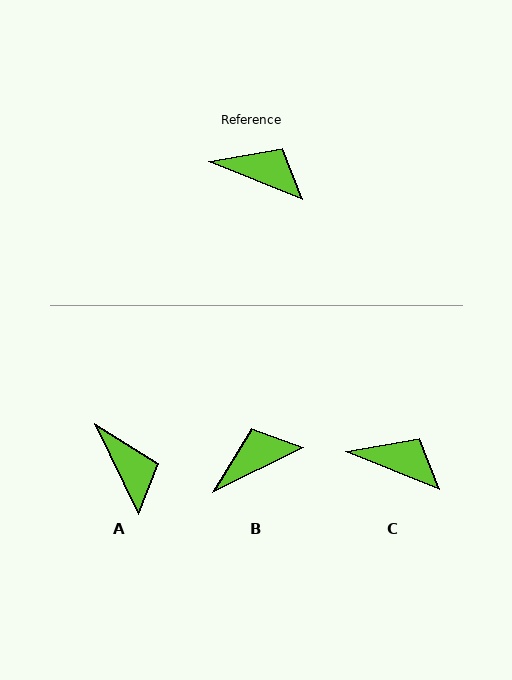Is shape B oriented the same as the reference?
No, it is off by about 48 degrees.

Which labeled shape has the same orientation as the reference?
C.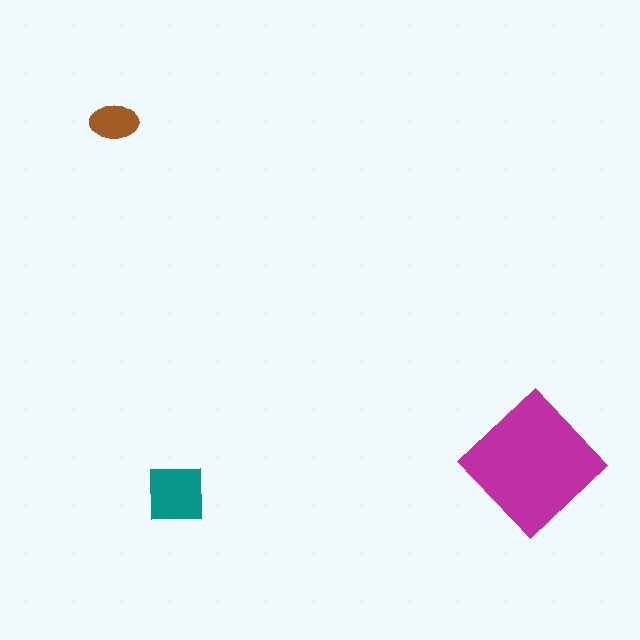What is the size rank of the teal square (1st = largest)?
2nd.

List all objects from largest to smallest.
The magenta diamond, the teal square, the brown ellipse.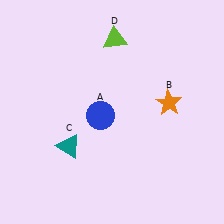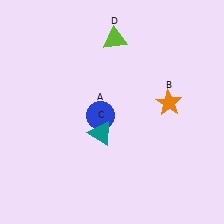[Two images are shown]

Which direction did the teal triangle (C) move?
The teal triangle (C) moved right.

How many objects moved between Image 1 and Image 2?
1 object moved between the two images.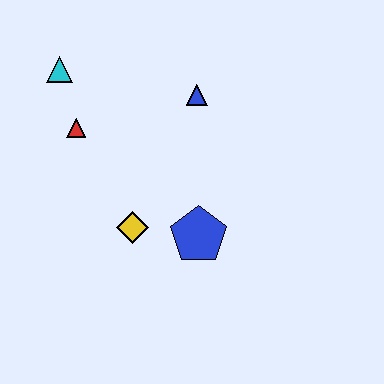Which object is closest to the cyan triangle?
The red triangle is closest to the cyan triangle.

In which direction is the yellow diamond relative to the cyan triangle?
The yellow diamond is below the cyan triangle.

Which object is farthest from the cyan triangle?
The blue pentagon is farthest from the cyan triangle.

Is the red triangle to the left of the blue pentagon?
Yes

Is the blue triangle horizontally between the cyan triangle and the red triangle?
No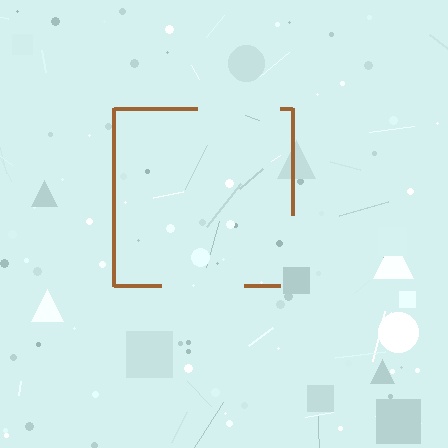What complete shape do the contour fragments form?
The contour fragments form a square.